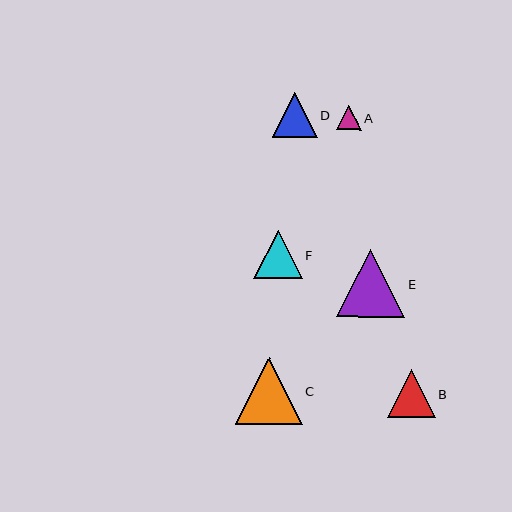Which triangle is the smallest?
Triangle A is the smallest with a size of approximately 25 pixels.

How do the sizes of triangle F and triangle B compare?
Triangle F and triangle B are approximately the same size.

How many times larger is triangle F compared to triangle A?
Triangle F is approximately 2.0 times the size of triangle A.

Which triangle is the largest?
Triangle E is the largest with a size of approximately 69 pixels.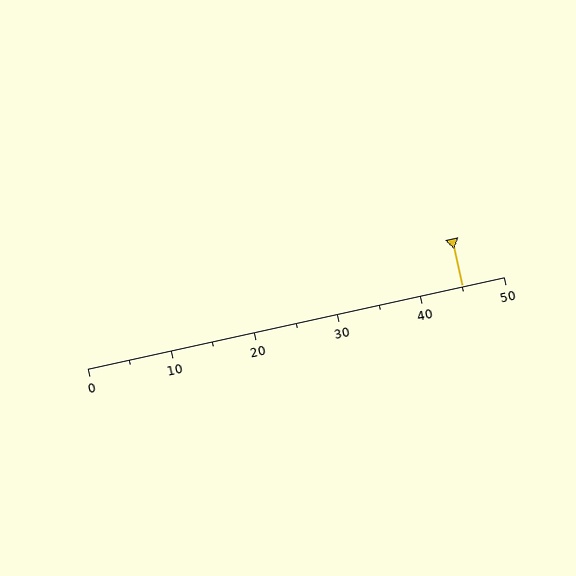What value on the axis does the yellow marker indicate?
The marker indicates approximately 45.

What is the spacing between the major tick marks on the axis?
The major ticks are spaced 10 apart.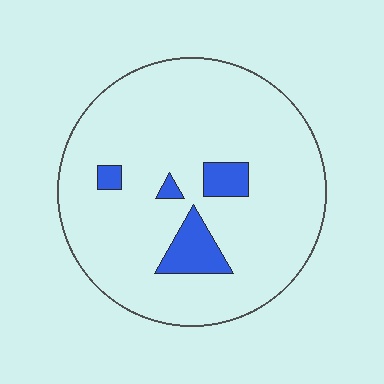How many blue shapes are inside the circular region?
4.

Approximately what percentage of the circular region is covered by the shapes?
Approximately 10%.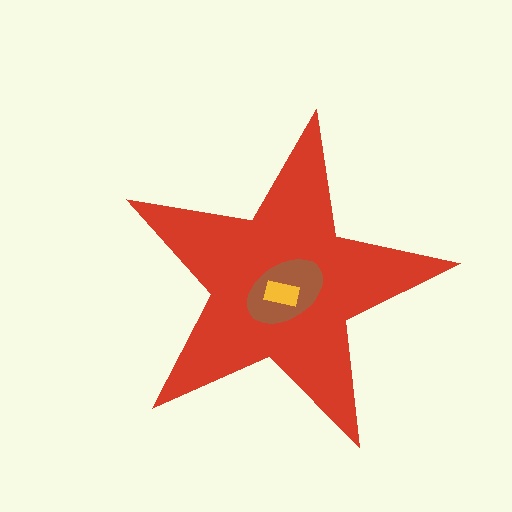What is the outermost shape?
The red star.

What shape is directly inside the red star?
The brown ellipse.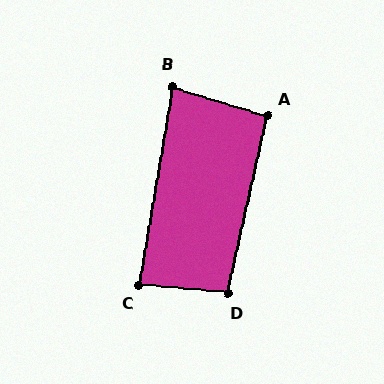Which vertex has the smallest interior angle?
B, at approximately 82 degrees.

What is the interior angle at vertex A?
Approximately 94 degrees (approximately right).